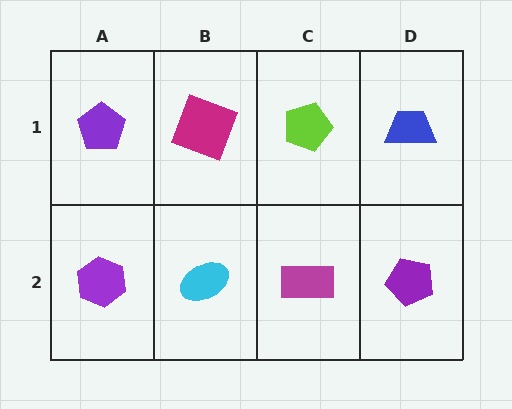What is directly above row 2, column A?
A purple pentagon.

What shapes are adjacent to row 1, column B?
A cyan ellipse (row 2, column B), a purple pentagon (row 1, column A), a lime pentagon (row 1, column C).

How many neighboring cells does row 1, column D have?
2.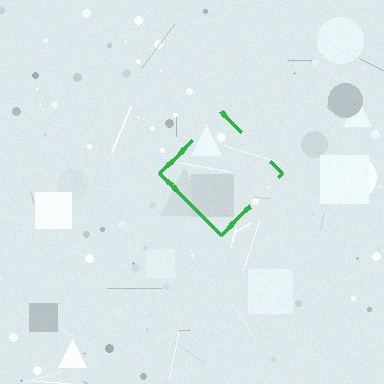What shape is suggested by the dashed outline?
The dashed outline suggests a diamond.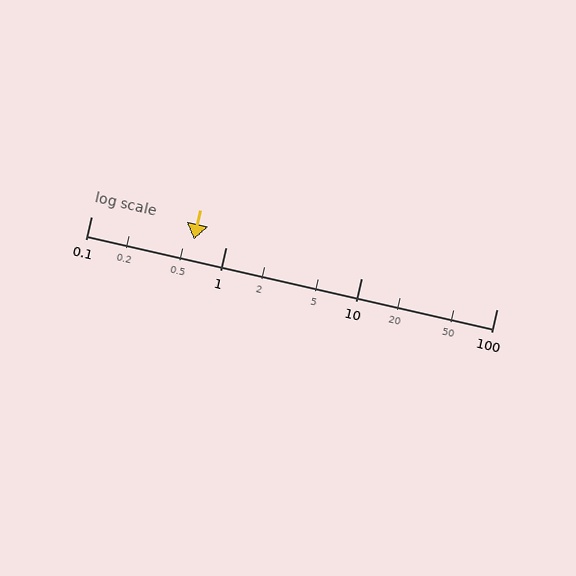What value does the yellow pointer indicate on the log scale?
The pointer indicates approximately 0.58.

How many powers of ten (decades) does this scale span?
The scale spans 3 decades, from 0.1 to 100.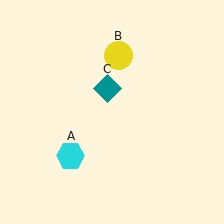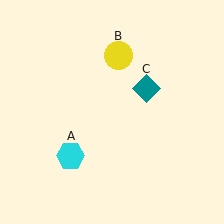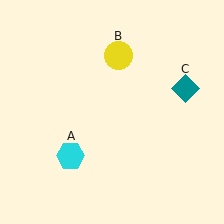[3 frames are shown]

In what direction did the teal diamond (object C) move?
The teal diamond (object C) moved right.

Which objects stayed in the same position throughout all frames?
Cyan hexagon (object A) and yellow circle (object B) remained stationary.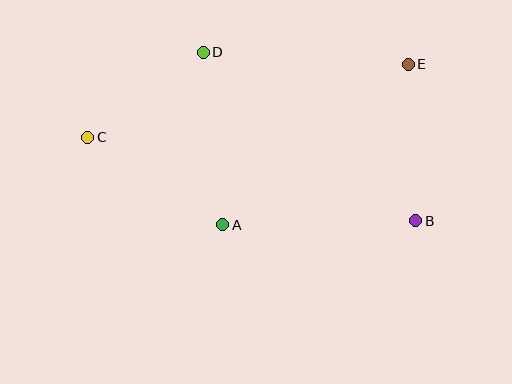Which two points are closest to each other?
Points C and D are closest to each other.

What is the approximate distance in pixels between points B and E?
The distance between B and E is approximately 157 pixels.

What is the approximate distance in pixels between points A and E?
The distance between A and E is approximately 245 pixels.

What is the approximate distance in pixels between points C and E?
The distance between C and E is approximately 329 pixels.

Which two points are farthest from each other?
Points B and C are farthest from each other.